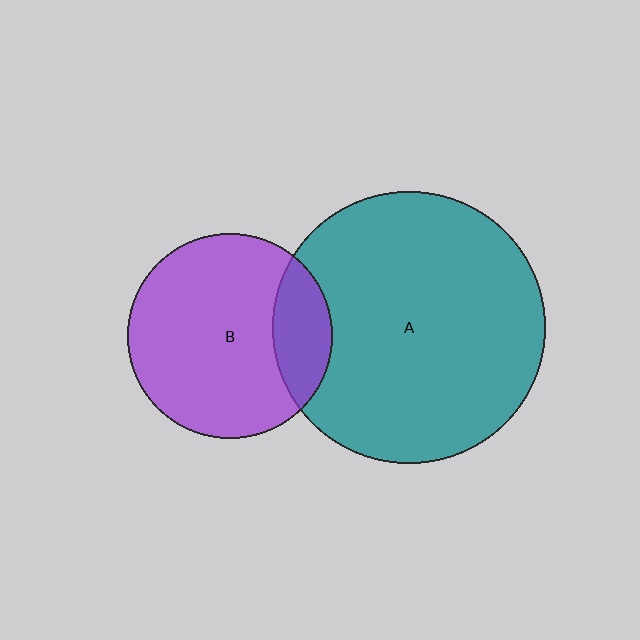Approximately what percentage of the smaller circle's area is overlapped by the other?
Approximately 20%.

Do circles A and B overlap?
Yes.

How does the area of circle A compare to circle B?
Approximately 1.8 times.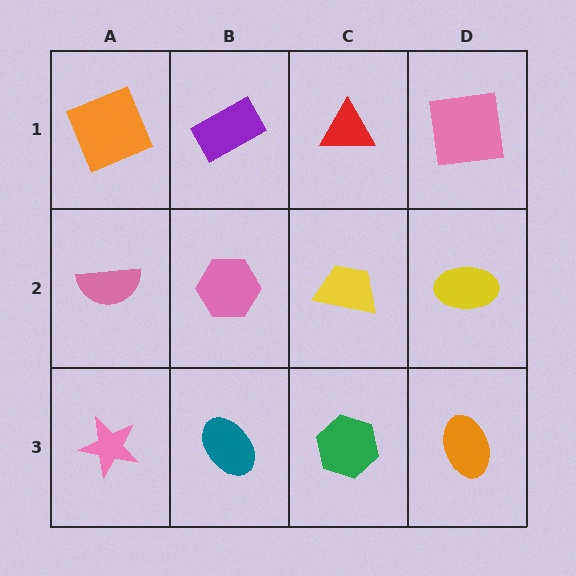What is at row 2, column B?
A pink hexagon.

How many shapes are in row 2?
4 shapes.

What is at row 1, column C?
A red triangle.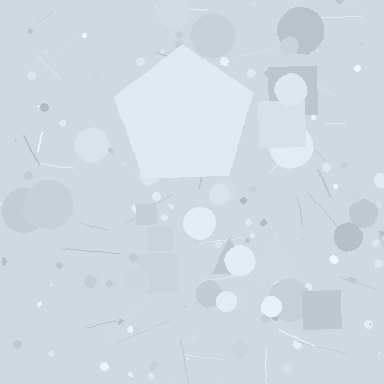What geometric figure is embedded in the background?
A pentagon is embedded in the background.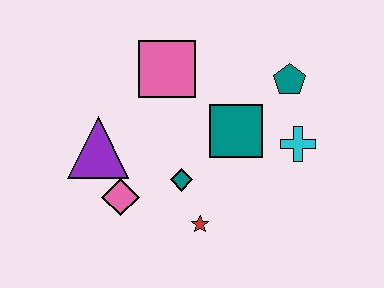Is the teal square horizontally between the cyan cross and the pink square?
Yes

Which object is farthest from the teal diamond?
The teal pentagon is farthest from the teal diamond.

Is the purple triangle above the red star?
Yes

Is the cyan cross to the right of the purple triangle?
Yes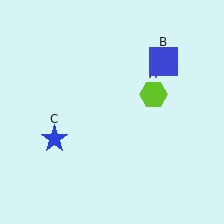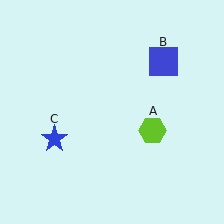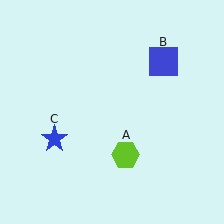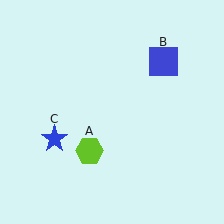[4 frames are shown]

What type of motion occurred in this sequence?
The lime hexagon (object A) rotated clockwise around the center of the scene.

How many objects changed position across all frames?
1 object changed position: lime hexagon (object A).